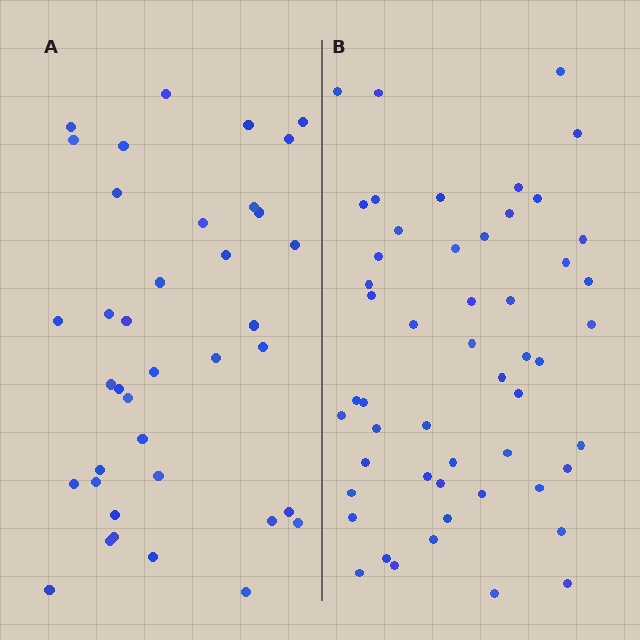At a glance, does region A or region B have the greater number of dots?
Region B (the right region) has more dots.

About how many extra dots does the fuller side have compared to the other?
Region B has approximately 15 more dots than region A.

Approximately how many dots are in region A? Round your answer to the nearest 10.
About 40 dots. (The exact count is 38, which rounds to 40.)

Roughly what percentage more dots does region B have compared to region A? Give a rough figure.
About 35% more.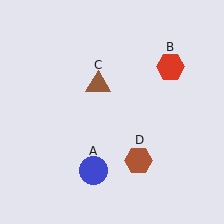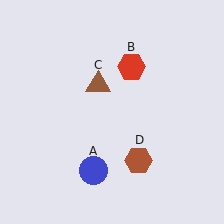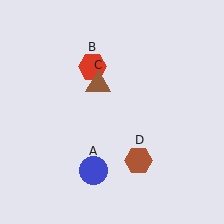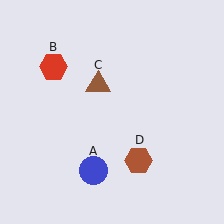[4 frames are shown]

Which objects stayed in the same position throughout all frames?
Blue circle (object A) and brown triangle (object C) and brown hexagon (object D) remained stationary.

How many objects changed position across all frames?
1 object changed position: red hexagon (object B).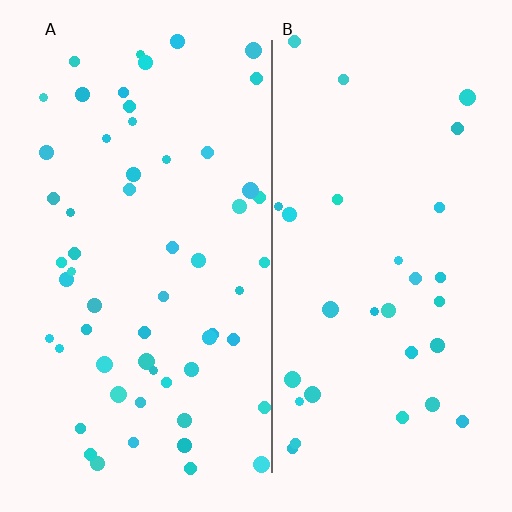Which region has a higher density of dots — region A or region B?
A (the left).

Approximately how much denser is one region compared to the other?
Approximately 1.9× — region A over region B.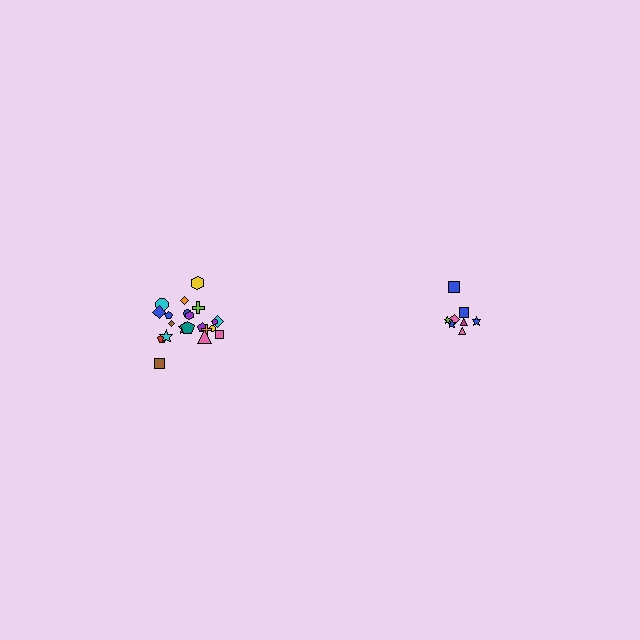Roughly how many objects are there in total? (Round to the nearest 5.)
Roughly 30 objects in total.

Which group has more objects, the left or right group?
The left group.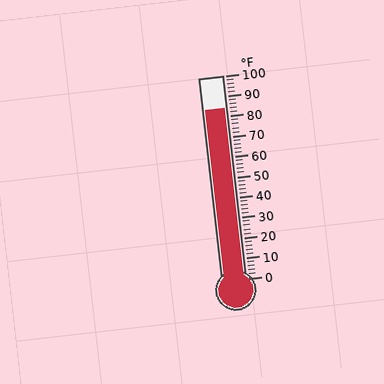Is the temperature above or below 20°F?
The temperature is above 20°F.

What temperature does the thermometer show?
The thermometer shows approximately 84°F.